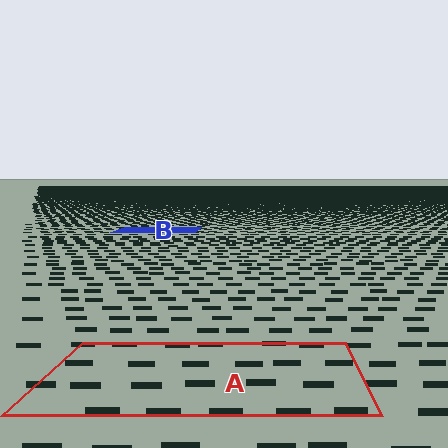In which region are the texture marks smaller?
The texture marks are smaller in region B, because it is farther away.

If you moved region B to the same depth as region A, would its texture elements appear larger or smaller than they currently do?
They would appear larger. At a closer depth, the same texture elements are projected at a bigger on-screen size.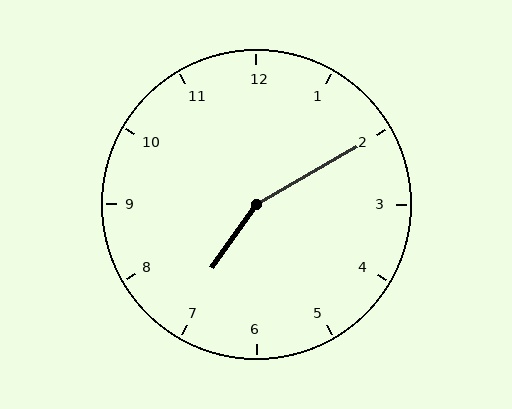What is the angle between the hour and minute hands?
Approximately 155 degrees.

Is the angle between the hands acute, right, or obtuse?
It is obtuse.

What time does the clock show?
7:10.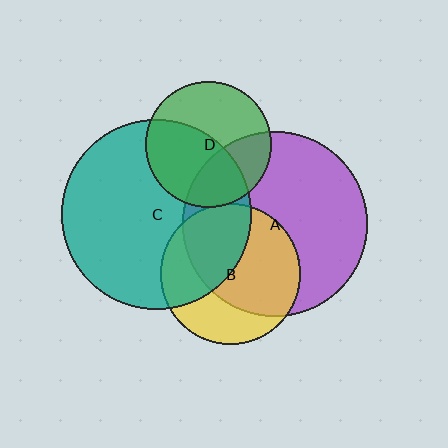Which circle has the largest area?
Circle C (teal).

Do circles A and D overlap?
Yes.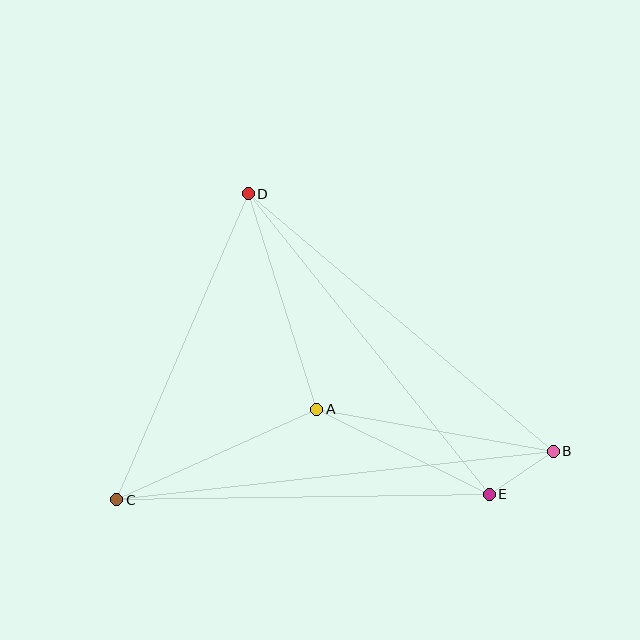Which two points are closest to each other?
Points B and E are closest to each other.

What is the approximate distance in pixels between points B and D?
The distance between B and D is approximately 399 pixels.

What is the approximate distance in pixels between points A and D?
The distance between A and D is approximately 226 pixels.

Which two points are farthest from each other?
Points B and C are farthest from each other.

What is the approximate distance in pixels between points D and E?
The distance between D and E is approximately 385 pixels.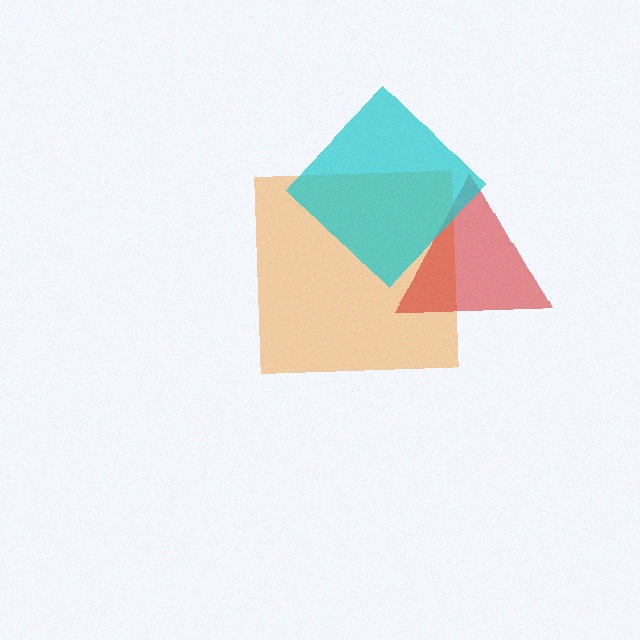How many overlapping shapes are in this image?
There are 3 overlapping shapes in the image.